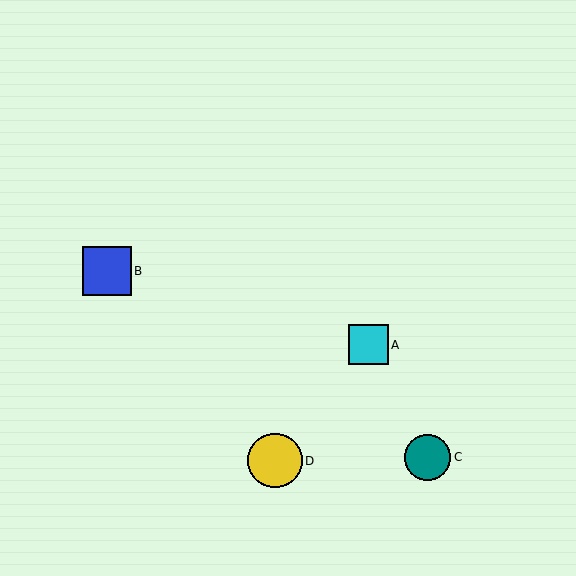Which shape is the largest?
The yellow circle (labeled D) is the largest.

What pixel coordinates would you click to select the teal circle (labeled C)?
Click at (428, 457) to select the teal circle C.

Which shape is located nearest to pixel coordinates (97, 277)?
The blue square (labeled B) at (107, 271) is nearest to that location.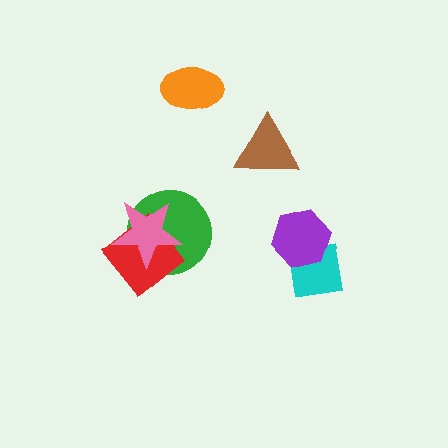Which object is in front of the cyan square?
The purple hexagon is in front of the cyan square.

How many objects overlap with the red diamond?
2 objects overlap with the red diamond.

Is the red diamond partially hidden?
Yes, it is partially covered by another shape.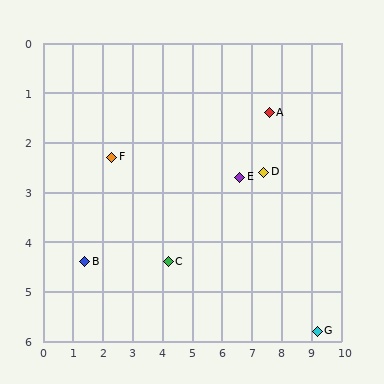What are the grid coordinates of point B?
Point B is at approximately (1.4, 4.4).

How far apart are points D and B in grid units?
Points D and B are about 6.3 grid units apart.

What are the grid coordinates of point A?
Point A is at approximately (7.6, 1.4).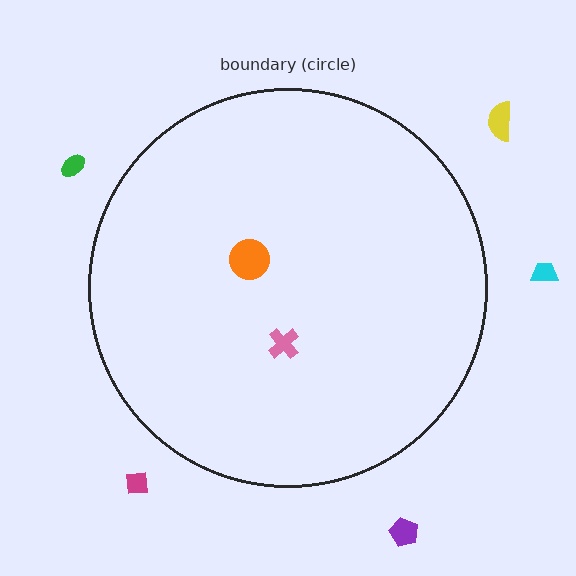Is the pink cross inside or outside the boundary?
Inside.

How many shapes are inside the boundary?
2 inside, 5 outside.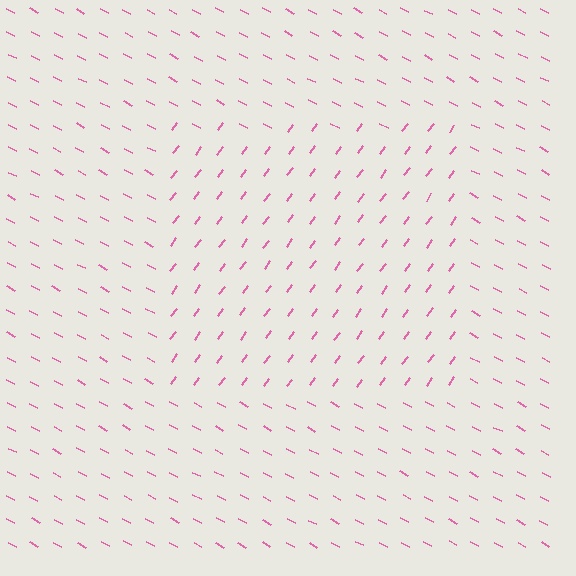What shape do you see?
I see a rectangle.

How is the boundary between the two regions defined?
The boundary is defined purely by a change in line orientation (approximately 81 degrees difference). All lines are the same color and thickness.